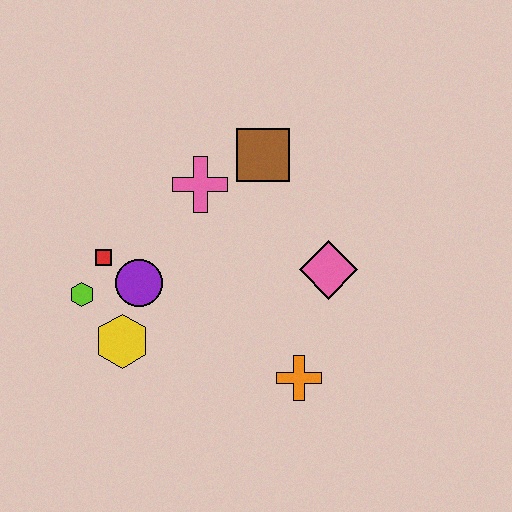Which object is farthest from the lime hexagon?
The pink diamond is farthest from the lime hexagon.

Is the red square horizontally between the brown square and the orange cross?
No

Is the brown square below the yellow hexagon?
No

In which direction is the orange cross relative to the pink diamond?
The orange cross is below the pink diamond.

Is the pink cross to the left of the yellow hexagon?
No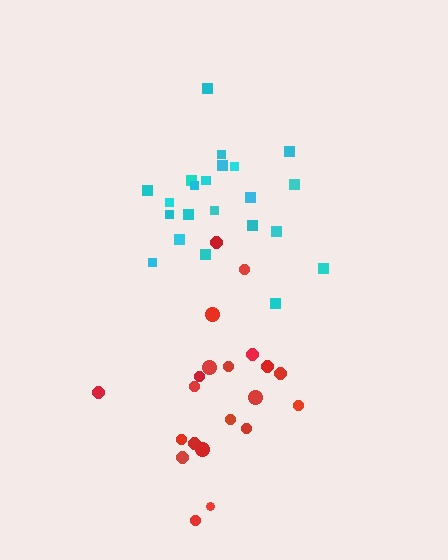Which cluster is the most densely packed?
Red.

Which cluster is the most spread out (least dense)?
Cyan.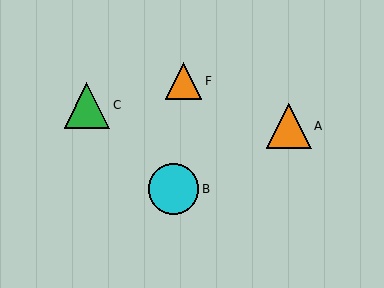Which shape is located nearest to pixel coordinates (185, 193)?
The cyan circle (labeled B) at (174, 189) is nearest to that location.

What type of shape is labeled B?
Shape B is a cyan circle.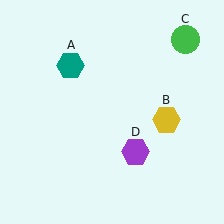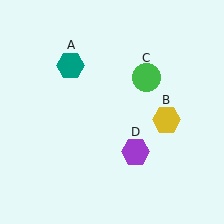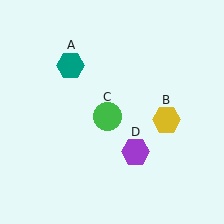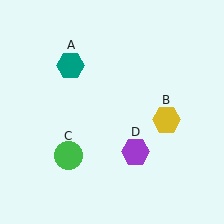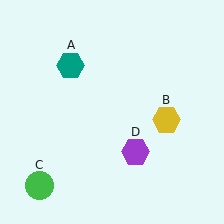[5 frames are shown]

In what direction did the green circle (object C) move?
The green circle (object C) moved down and to the left.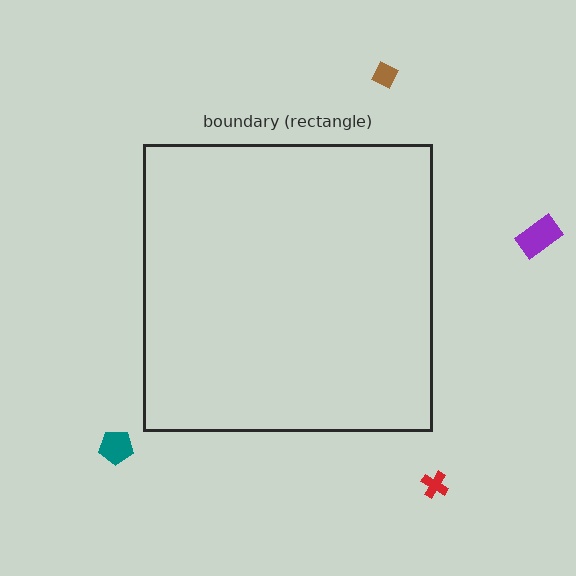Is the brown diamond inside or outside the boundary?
Outside.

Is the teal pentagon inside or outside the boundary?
Outside.